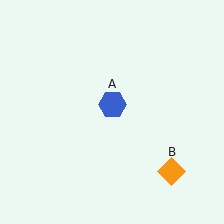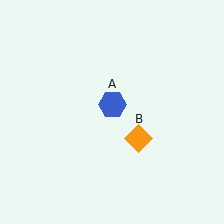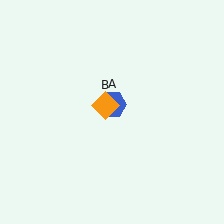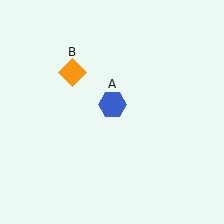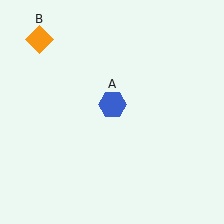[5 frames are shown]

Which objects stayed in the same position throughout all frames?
Blue hexagon (object A) remained stationary.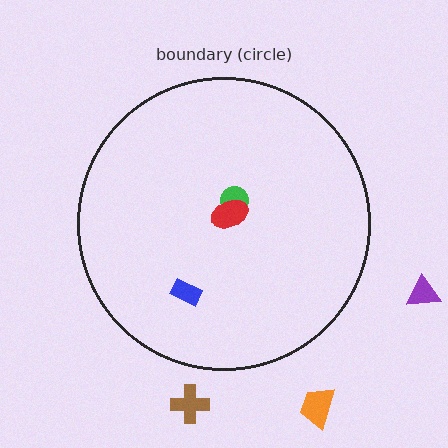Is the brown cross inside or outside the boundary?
Outside.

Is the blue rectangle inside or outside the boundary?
Inside.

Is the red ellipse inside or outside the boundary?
Inside.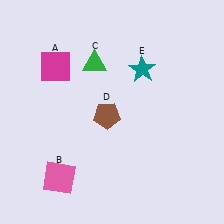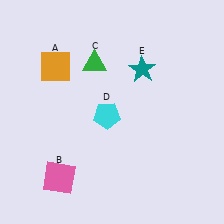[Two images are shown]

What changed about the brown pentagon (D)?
In Image 1, D is brown. In Image 2, it changed to cyan.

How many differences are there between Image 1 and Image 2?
There are 2 differences between the two images.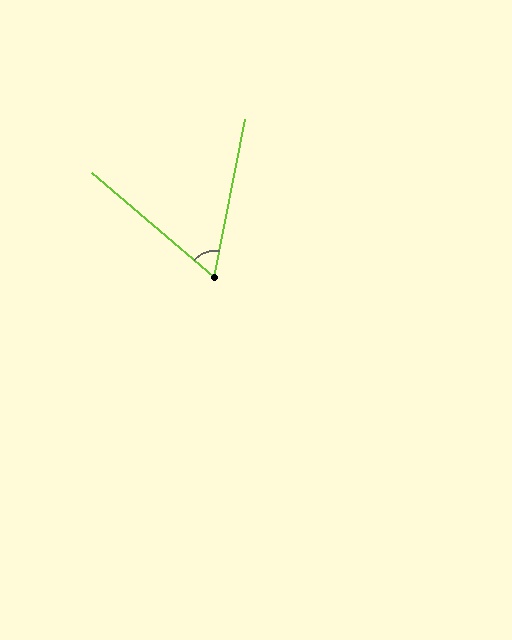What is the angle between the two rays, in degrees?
Approximately 61 degrees.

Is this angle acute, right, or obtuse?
It is acute.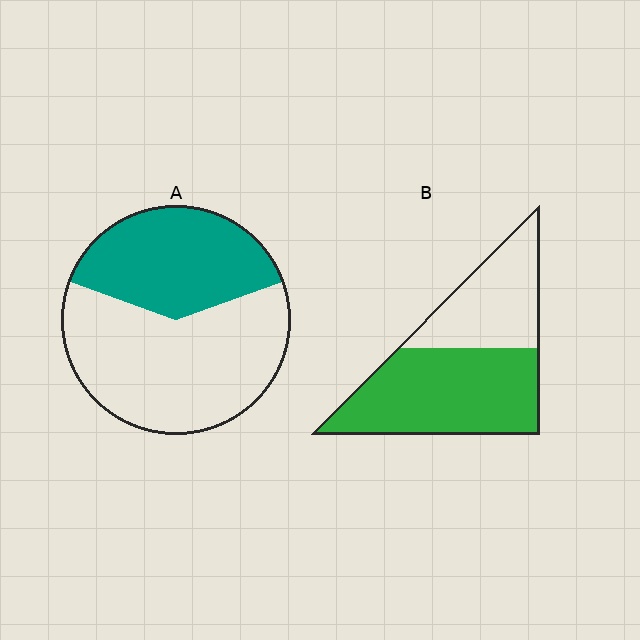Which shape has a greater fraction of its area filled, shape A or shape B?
Shape B.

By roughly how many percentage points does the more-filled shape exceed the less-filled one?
By roughly 20 percentage points (B over A).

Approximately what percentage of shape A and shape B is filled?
A is approximately 40% and B is approximately 60%.